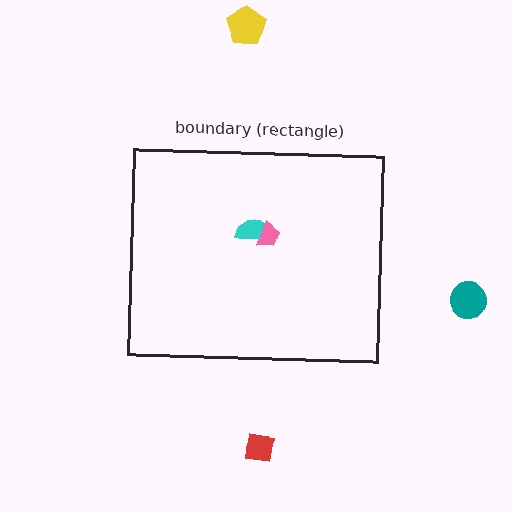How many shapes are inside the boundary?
2 inside, 3 outside.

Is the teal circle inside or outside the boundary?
Outside.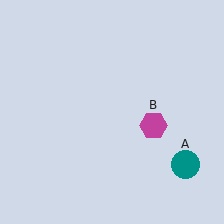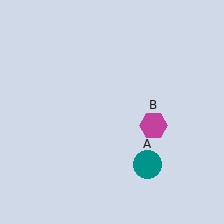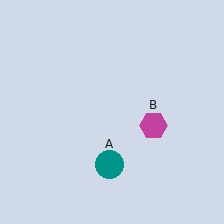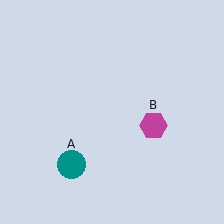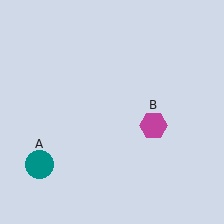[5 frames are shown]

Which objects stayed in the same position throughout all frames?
Magenta hexagon (object B) remained stationary.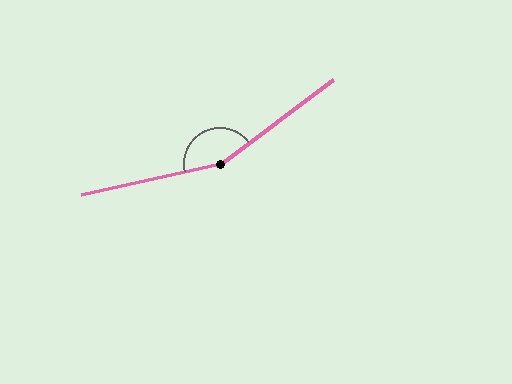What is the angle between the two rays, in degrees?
Approximately 156 degrees.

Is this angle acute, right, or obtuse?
It is obtuse.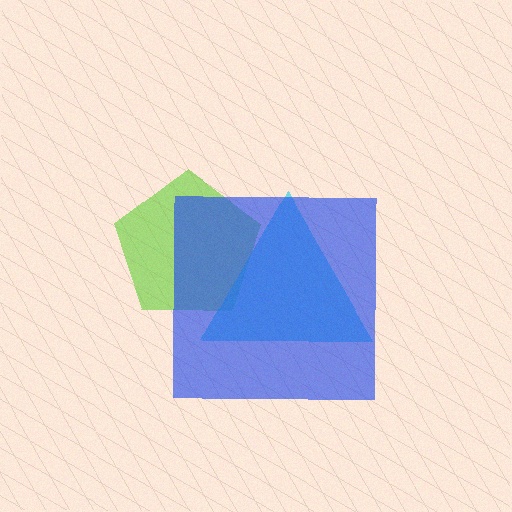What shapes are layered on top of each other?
The layered shapes are: a lime pentagon, a cyan triangle, a blue square.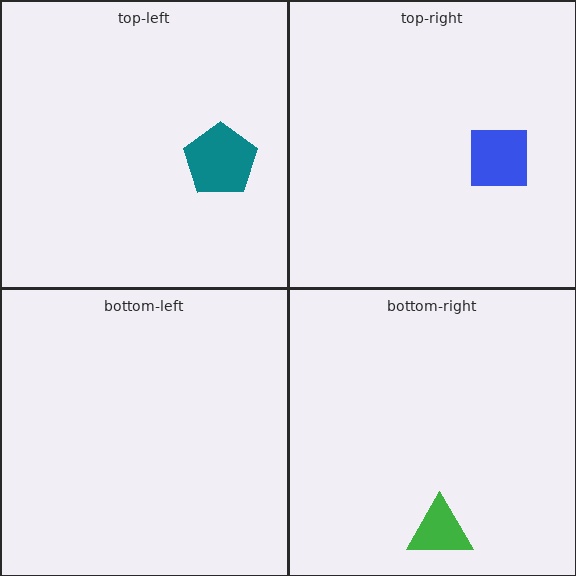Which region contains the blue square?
The top-right region.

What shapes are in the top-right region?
The blue square.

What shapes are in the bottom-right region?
The green triangle.